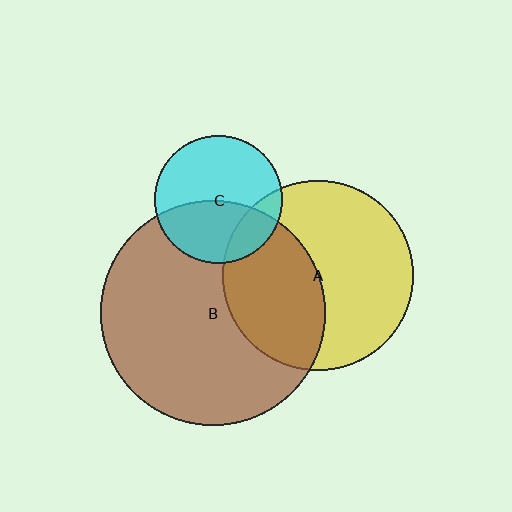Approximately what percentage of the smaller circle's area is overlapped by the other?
Approximately 45%.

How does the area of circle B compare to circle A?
Approximately 1.4 times.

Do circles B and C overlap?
Yes.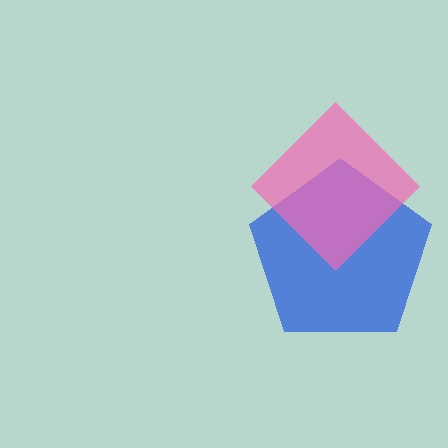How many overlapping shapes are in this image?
There are 2 overlapping shapes in the image.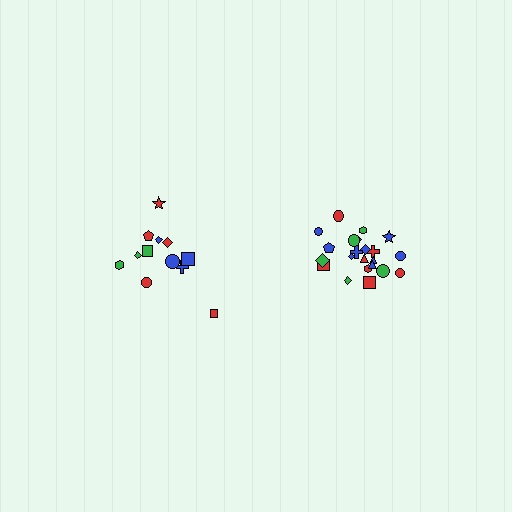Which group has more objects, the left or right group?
The right group.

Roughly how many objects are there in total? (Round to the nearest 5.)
Roughly 35 objects in total.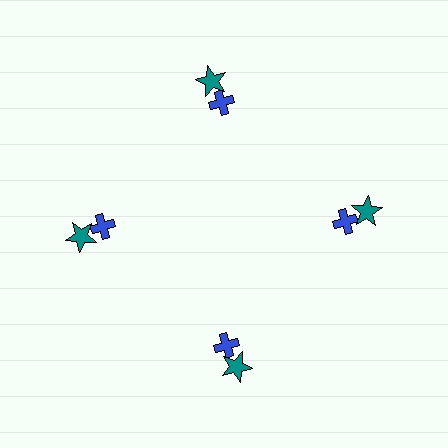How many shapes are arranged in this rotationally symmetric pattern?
There are 8 shapes, arranged in 4 groups of 2.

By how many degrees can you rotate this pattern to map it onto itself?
The pattern maps onto itself every 90 degrees of rotation.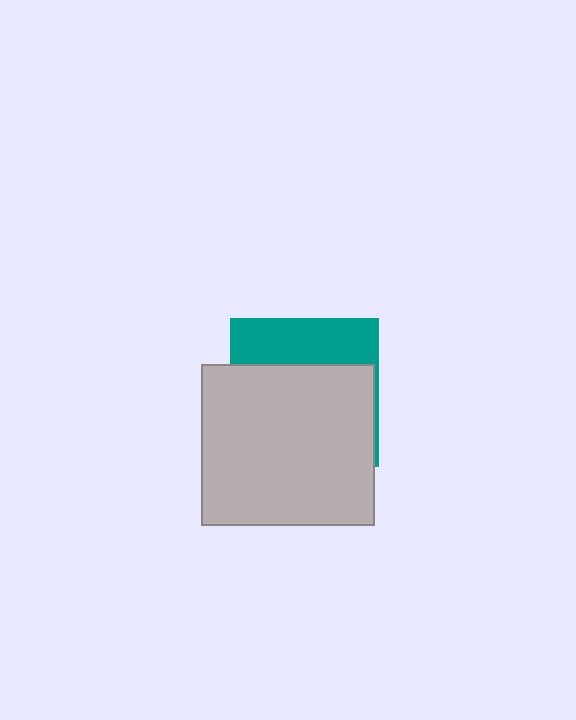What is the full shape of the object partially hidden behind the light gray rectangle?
The partially hidden object is a teal square.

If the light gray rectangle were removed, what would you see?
You would see the complete teal square.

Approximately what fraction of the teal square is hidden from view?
Roughly 67% of the teal square is hidden behind the light gray rectangle.